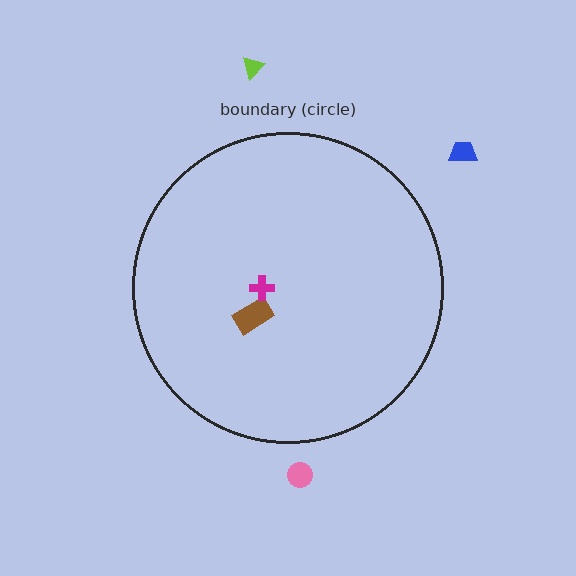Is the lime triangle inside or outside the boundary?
Outside.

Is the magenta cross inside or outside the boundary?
Inside.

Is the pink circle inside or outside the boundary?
Outside.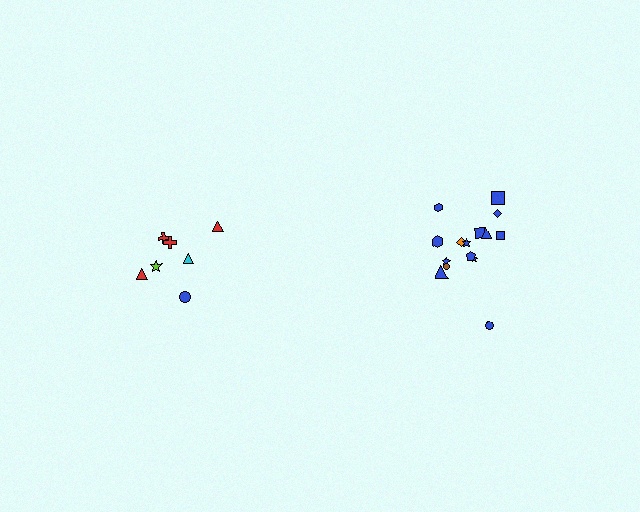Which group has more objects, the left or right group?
The right group.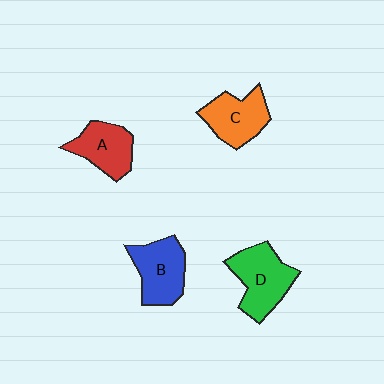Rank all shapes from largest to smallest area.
From largest to smallest: D (green), B (blue), C (orange), A (red).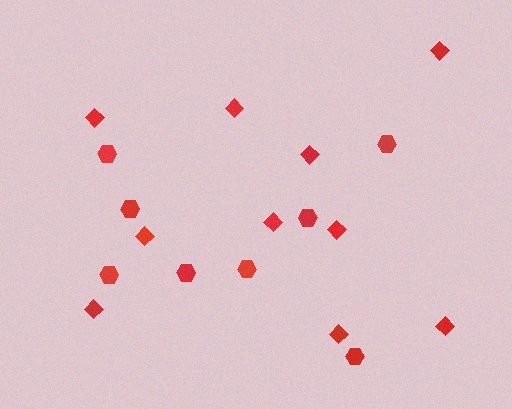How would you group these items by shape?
There are 2 groups: one group of diamonds (10) and one group of hexagons (8).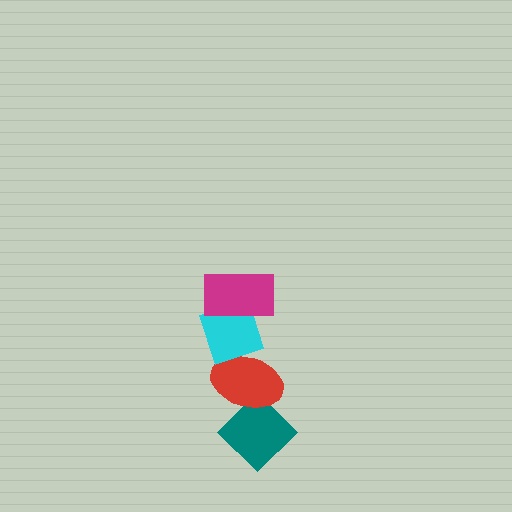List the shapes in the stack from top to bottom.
From top to bottom: the magenta rectangle, the cyan diamond, the red ellipse, the teal diamond.